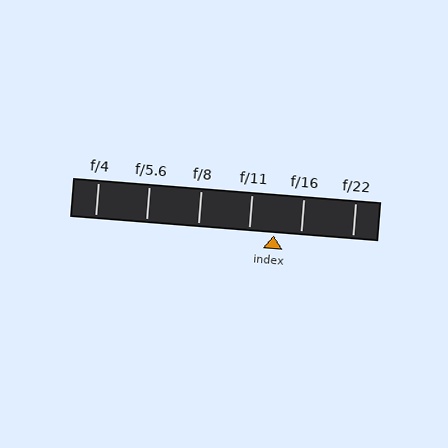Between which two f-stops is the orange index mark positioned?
The index mark is between f/11 and f/16.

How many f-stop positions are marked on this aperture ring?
There are 6 f-stop positions marked.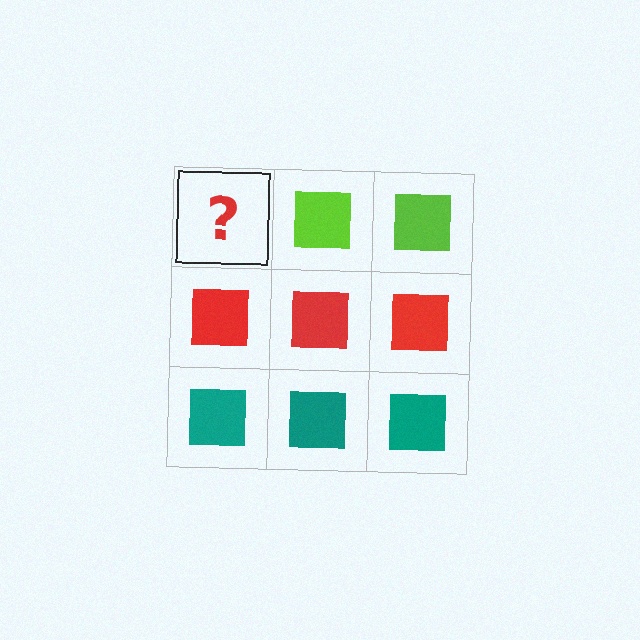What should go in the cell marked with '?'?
The missing cell should contain a lime square.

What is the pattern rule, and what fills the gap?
The rule is that each row has a consistent color. The gap should be filled with a lime square.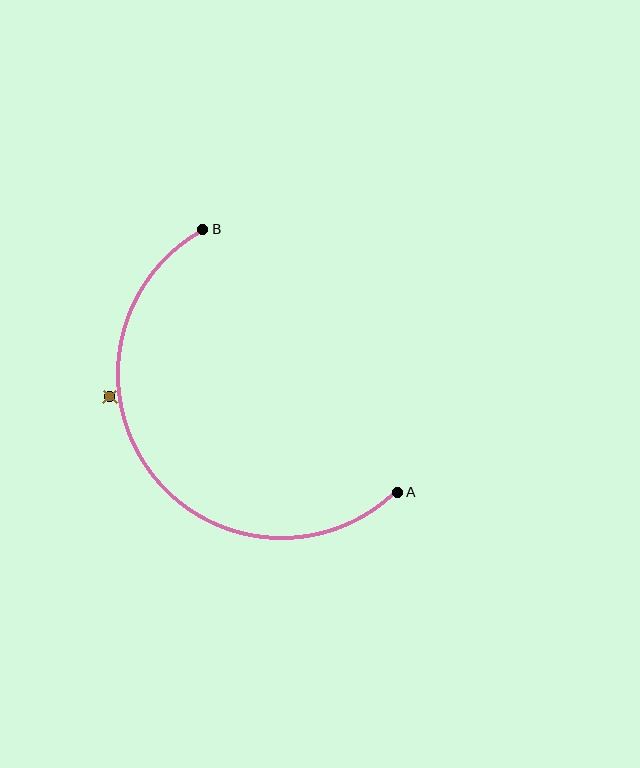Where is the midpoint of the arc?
The arc midpoint is the point on the curve farthest from the straight line joining A and B. It sits below and to the left of that line.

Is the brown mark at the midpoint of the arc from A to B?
No — the brown mark does not lie on the arc at all. It sits slightly outside the curve.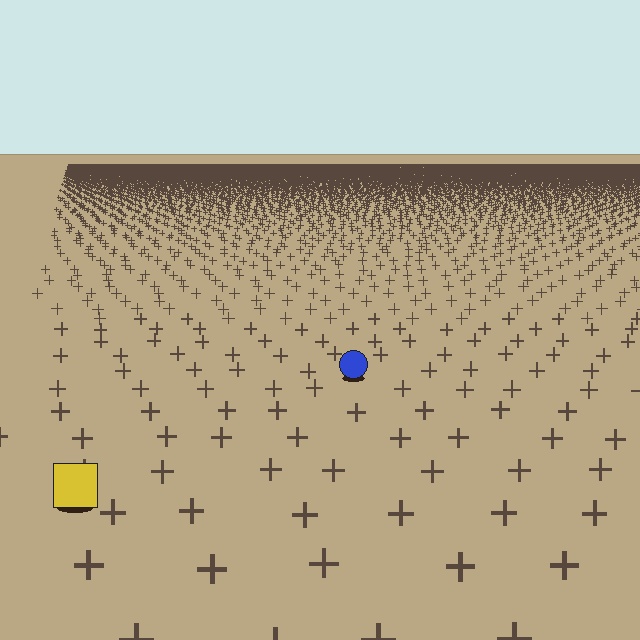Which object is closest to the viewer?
The yellow square is closest. The texture marks near it are larger and more spread out.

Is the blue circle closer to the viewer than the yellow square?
No. The yellow square is closer — you can tell from the texture gradient: the ground texture is coarser near it.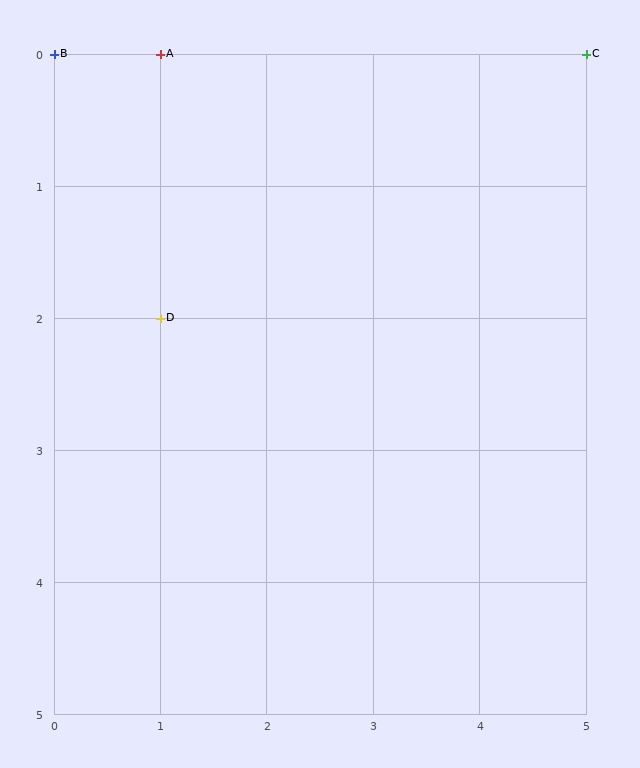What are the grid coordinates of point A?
Point A is at grid coordinates (1, 0).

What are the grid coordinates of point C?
Point C is at grid coordinates (5, 0).